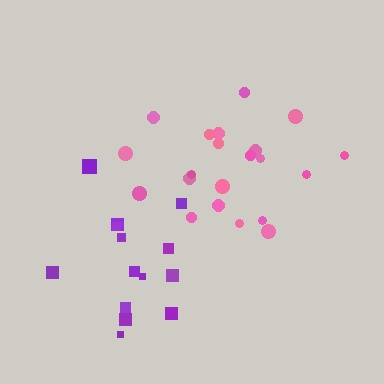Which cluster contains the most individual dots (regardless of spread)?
Pink (21).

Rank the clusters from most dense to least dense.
purple, pink.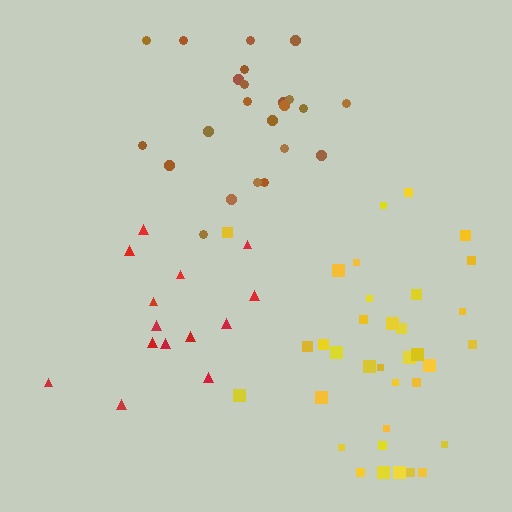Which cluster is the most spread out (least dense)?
Red.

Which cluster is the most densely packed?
Brown.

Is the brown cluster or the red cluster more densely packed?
Brown.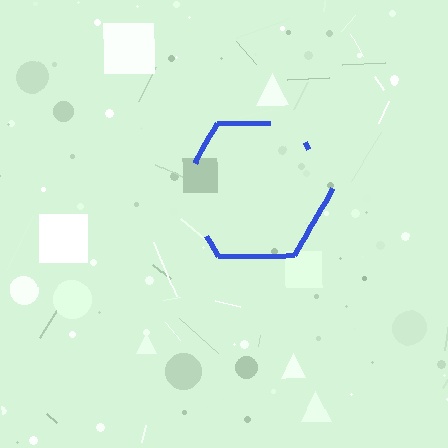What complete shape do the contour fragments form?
The contour fragments form a hexagon.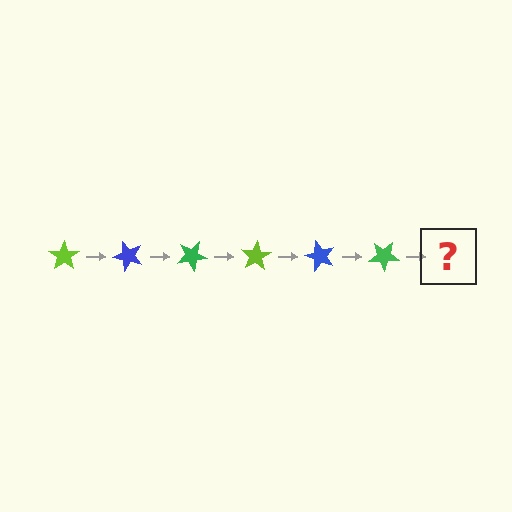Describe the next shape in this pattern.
It should be a lime star, rotated 300 degrees from the start.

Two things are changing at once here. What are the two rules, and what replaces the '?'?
The two rules are that it rotates 50 degrees each step and the color cycles through lime, blue, and green. The '?' should be a lime star, rotated 300 degrees from the start.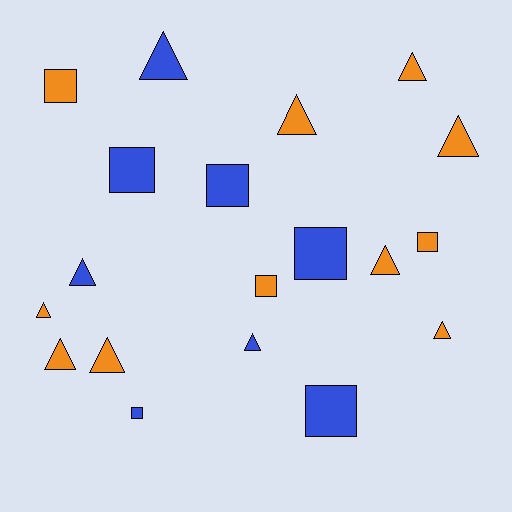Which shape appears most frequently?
Triangle, with 11 objects.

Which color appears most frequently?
Orange, with 11 objects.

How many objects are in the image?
There are 19 objects.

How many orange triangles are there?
There are 8 orange triangles.